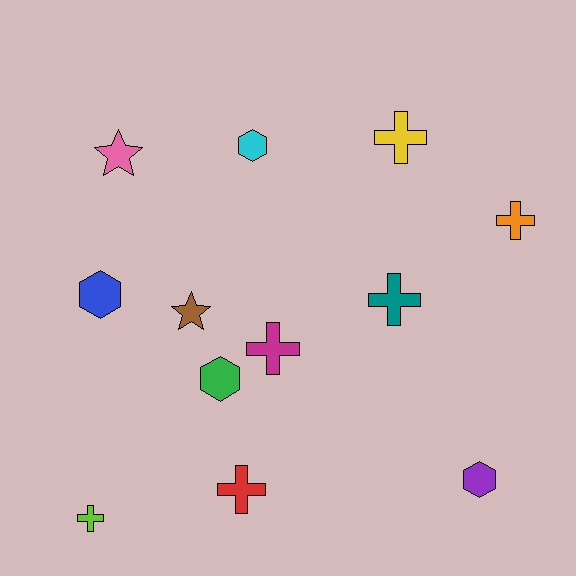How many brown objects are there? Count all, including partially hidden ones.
There is 1 brown object.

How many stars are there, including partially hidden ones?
There are 2 stars.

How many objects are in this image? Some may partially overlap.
There are 12 objects.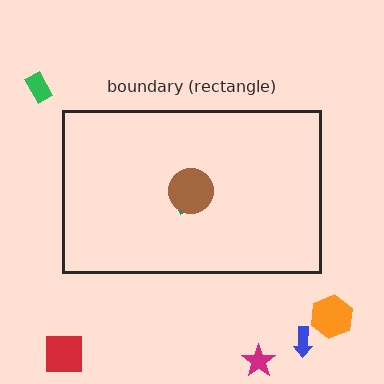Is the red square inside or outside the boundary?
Outside.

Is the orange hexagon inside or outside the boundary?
Outside.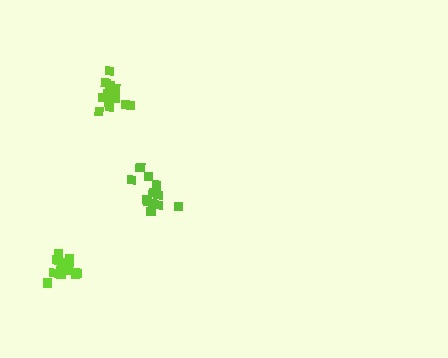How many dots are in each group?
Group 1: 14 dots, Group 2: 14 dots, Group 3: 12 dots (40 total).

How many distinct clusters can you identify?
There are 3 distinct clusters.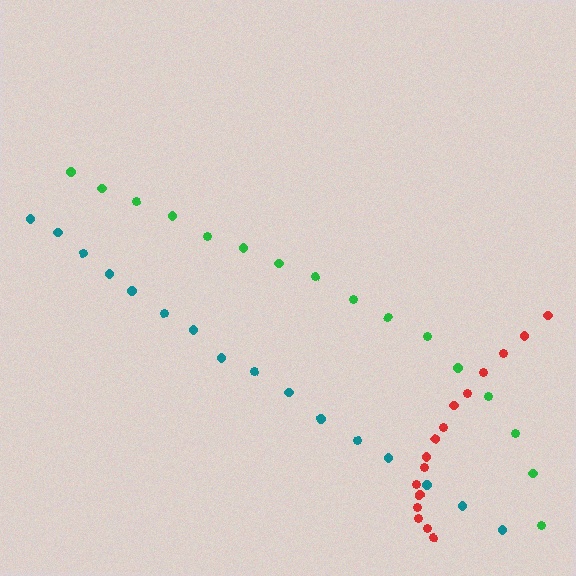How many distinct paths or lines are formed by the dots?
There are 3 distinct paths.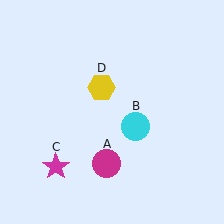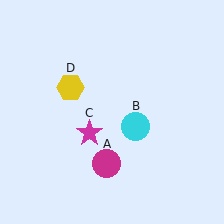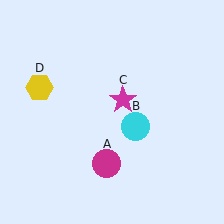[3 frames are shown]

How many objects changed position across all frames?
2 objects changed position: magenta star (object C), yellow hexagon (object D).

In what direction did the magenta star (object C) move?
The magenta star (object C) moved up and to the right.